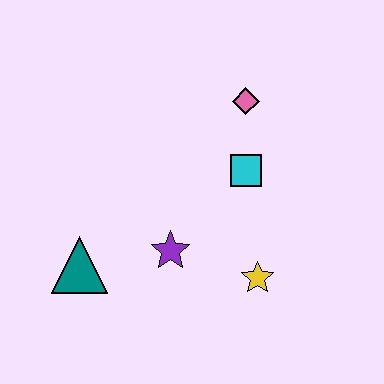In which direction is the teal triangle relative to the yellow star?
The teal triangle is to the left of the yellow star.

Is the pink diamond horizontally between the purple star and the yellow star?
Yes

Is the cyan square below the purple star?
No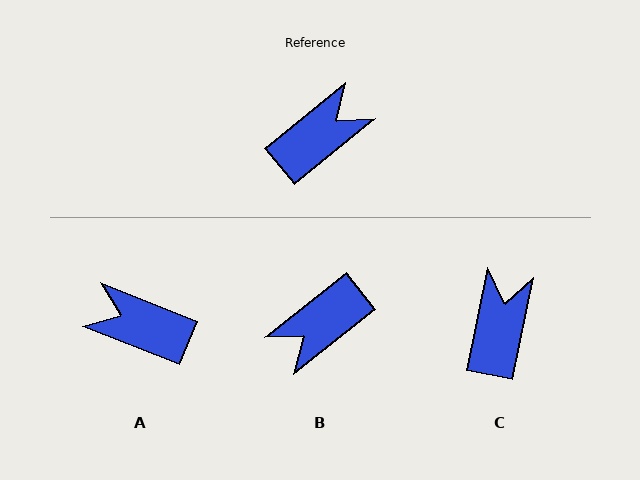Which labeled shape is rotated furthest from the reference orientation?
B, about 179 degrees away.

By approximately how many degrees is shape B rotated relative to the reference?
Approximately 179 degrees counter-clockwise.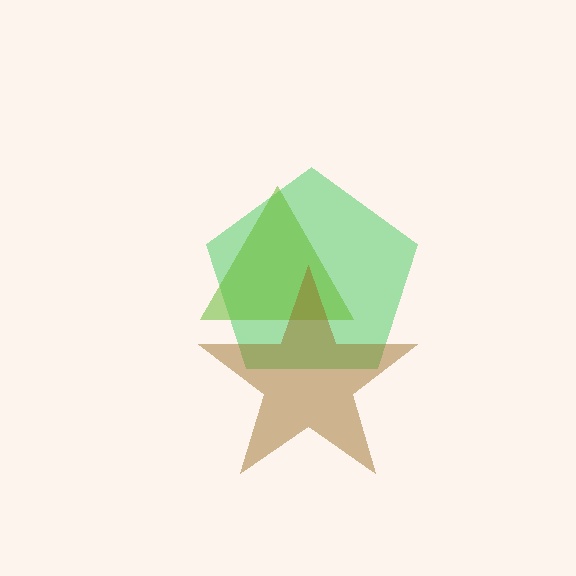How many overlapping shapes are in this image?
There are 3 overlapping shapes in the image.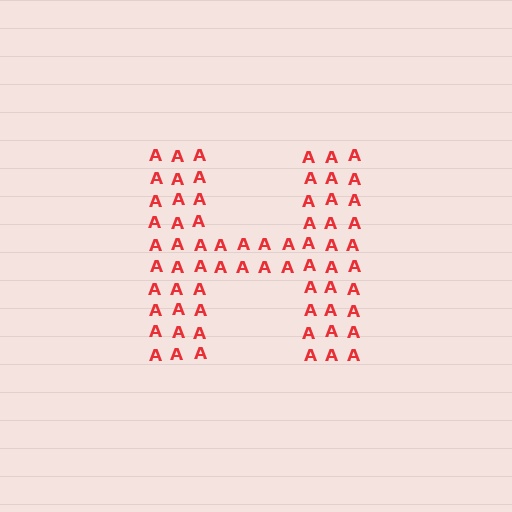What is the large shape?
The large shape is the letter H.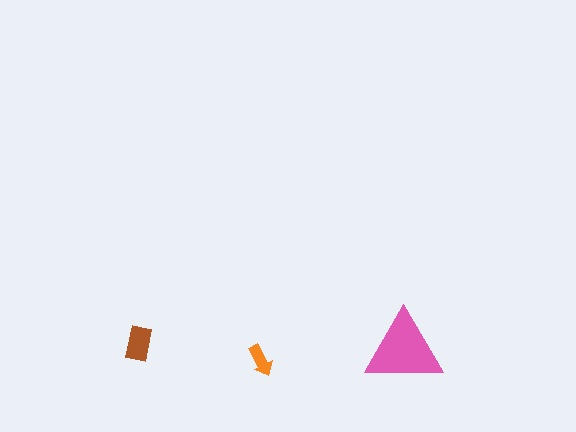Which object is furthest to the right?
The pink triangle is rightmost.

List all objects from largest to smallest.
The pink triangle, the brown rectangle, the orange arrow.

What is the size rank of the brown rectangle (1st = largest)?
2nd.